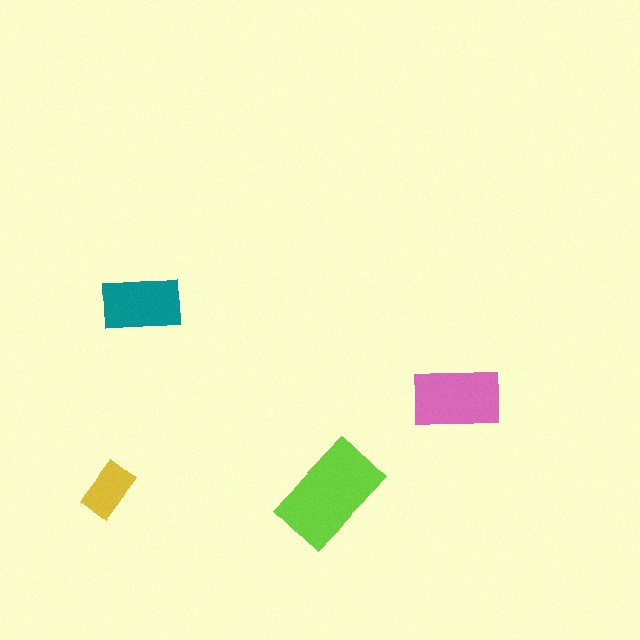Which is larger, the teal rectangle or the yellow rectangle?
The teal one.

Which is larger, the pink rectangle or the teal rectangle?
The pink one.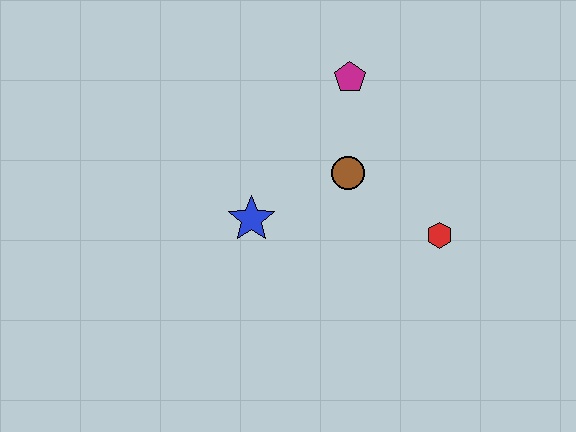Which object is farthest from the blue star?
The red hexagon is farthest from the blue star.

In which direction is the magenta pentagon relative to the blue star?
The magenta pentagon is above the blue star.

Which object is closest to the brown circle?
The magenta pentagon is closest to the brown circle.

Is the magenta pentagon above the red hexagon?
Yes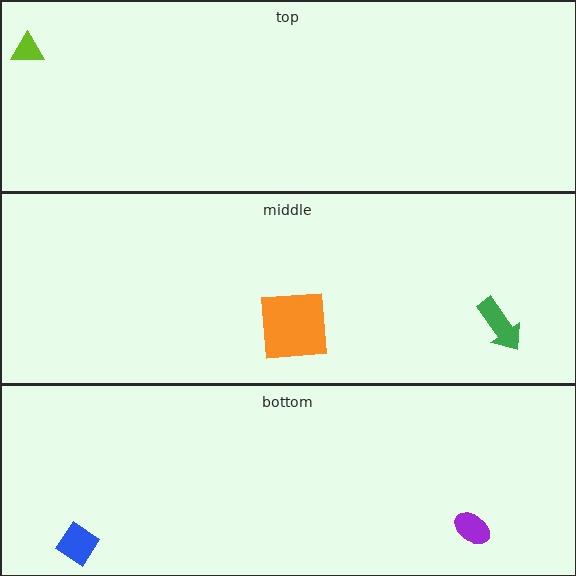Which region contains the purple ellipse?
The bottom region.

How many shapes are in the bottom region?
2.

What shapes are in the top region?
The lime triangle.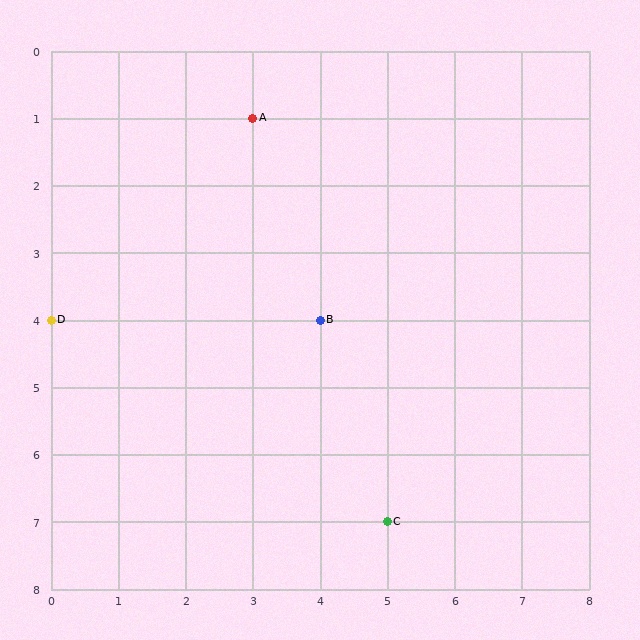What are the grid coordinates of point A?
Point A is at grid coordinates (3, 1).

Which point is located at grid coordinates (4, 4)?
Point B is at (4, 4).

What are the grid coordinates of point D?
Point D is at grid coordinates (0, 4).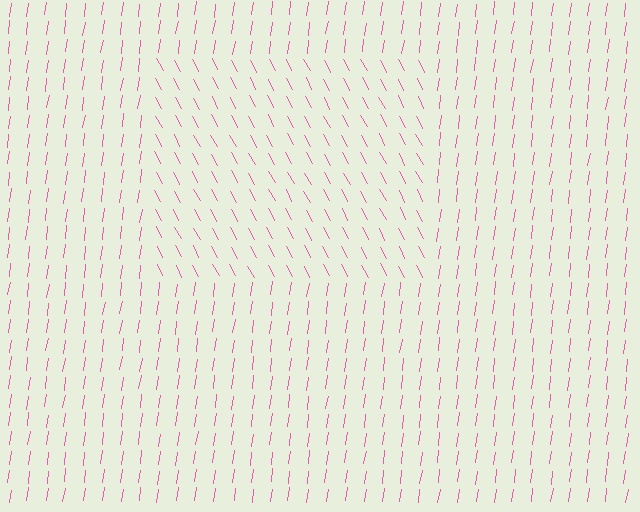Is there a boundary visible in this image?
Yes, there is a texture boundary formed by a change in line orientation.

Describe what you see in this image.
The image is filled with small pink line segments. A rectangle region in the image has lines oriented differently from the surrounding lines, creating a visible texture boundary.